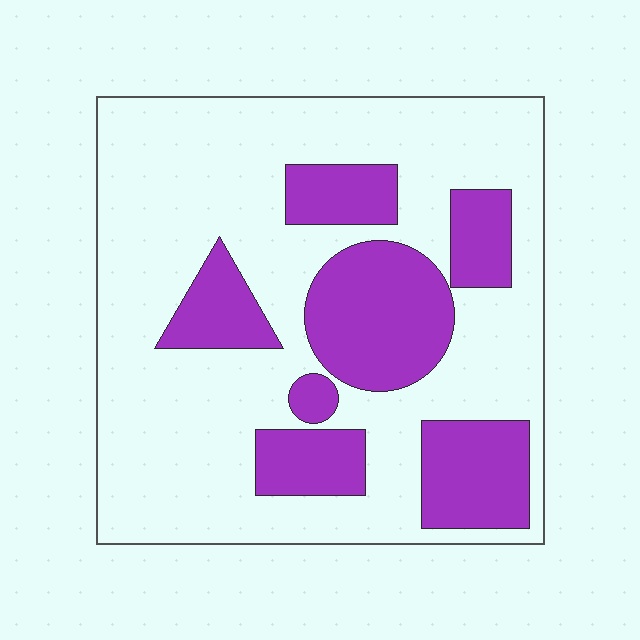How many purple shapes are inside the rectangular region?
7.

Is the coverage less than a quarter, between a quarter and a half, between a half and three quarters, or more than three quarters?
Between a quarter and a half.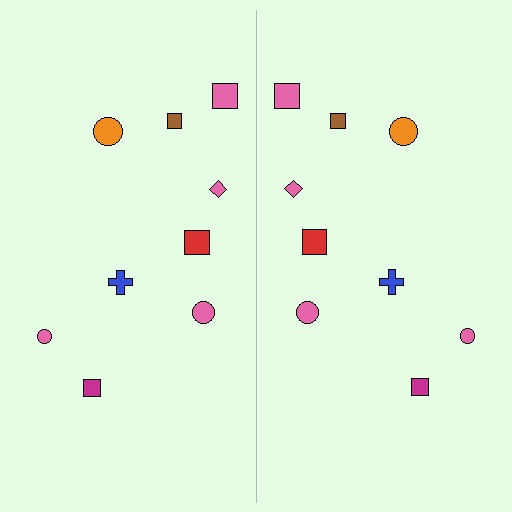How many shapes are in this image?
There are 18 shapes in this image.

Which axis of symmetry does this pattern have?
The pattern has a vertical axis of symmetry running through the center of the image.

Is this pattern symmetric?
Yes, this pattern has bilateral (reflection) symmetry.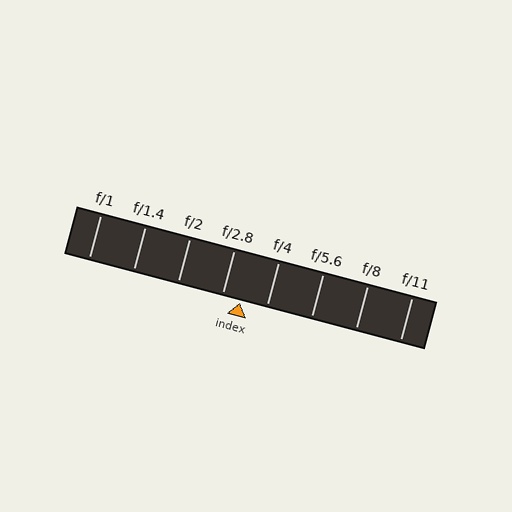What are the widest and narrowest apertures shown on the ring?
The widest aperture shown is f/1 and the narrowest is f/11.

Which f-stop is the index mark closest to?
The index mark is closest to f/2.8.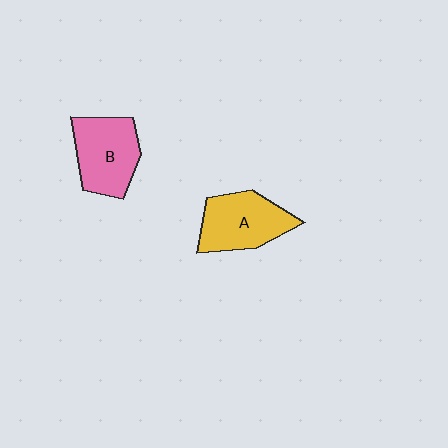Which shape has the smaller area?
Shape A (yellow).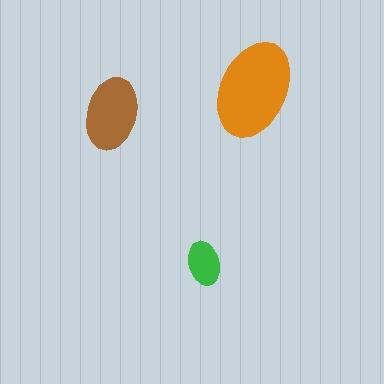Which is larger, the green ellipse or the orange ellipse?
The orange one.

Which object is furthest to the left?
The brown ellipse is leftmost.